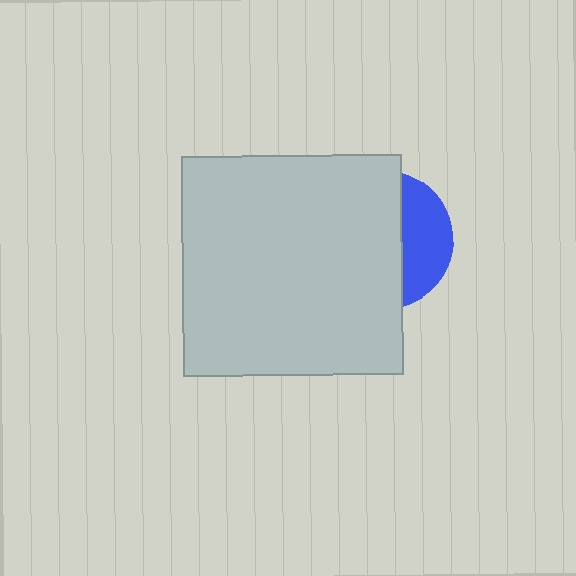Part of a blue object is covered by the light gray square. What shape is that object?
It is a circle.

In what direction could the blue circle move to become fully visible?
The blue circle could move right. That would shift it out from behind the light gray square entirely.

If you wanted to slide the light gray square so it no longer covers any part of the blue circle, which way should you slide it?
Slide it left — that is the most direct way to separate the two shapes.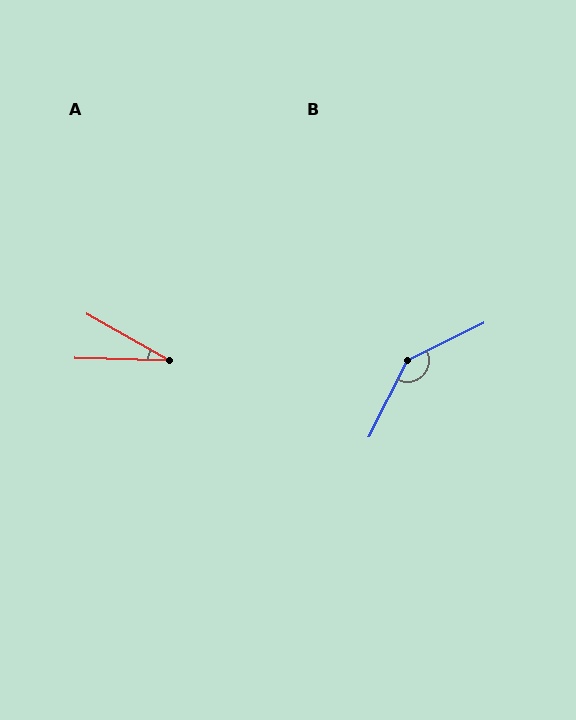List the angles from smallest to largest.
A (28°), B (143°).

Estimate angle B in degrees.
Approximately 143 degrees.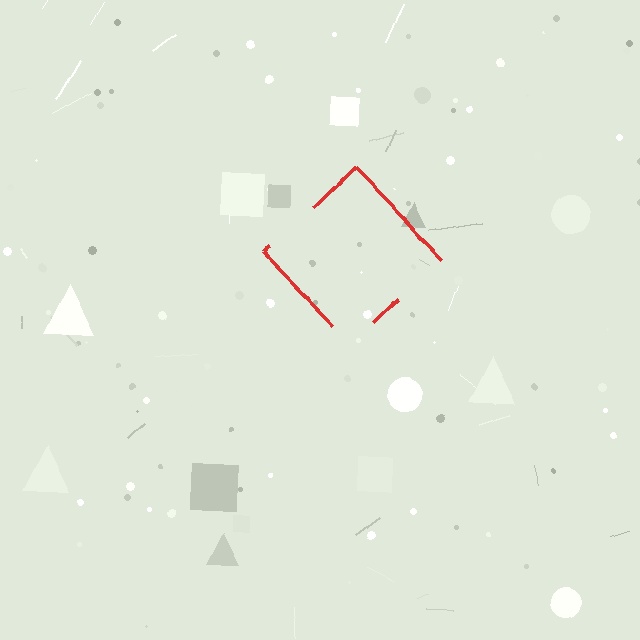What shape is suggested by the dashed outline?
The dashed outline suggests a diamond.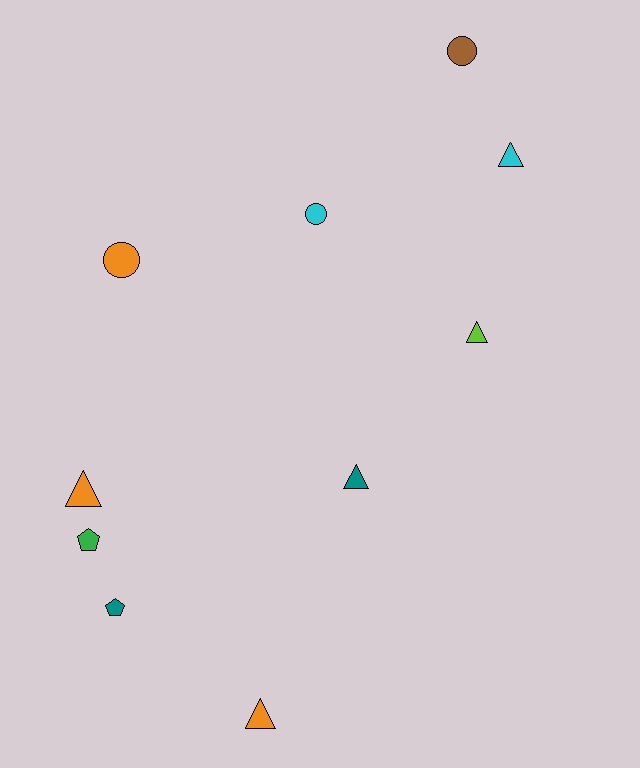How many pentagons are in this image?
There are 2 pentagons.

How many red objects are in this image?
There are no red objects.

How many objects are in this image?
There are 10 objects.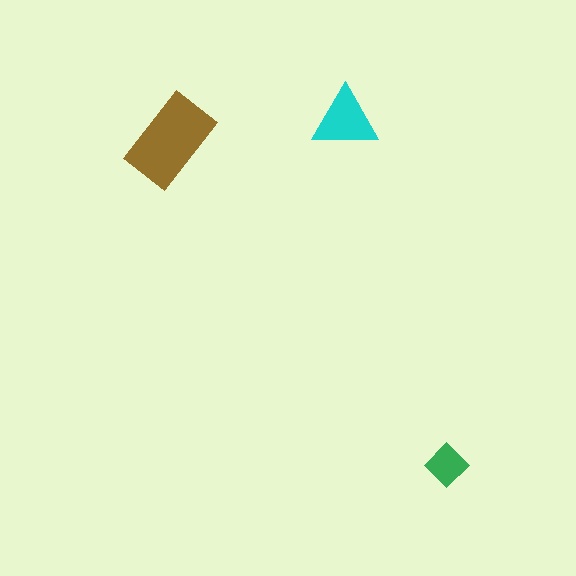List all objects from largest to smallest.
The brown rectangle, the cyan triangle, the green diamond.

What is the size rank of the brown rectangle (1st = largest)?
1st.